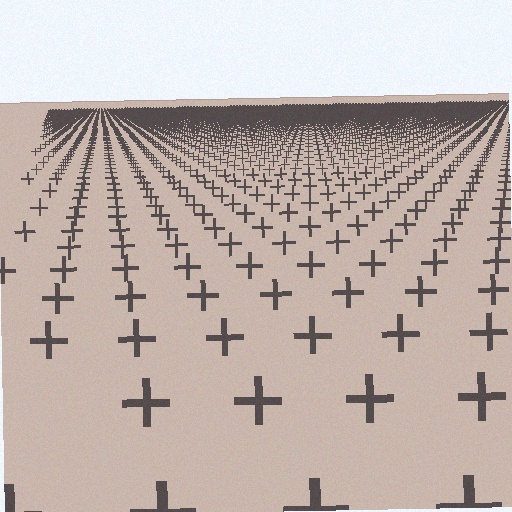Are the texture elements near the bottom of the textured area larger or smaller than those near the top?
Larger. Near the bottom, elements are closer to the viewer and appear at a bigger on-screen size.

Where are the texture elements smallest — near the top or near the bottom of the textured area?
Near the top.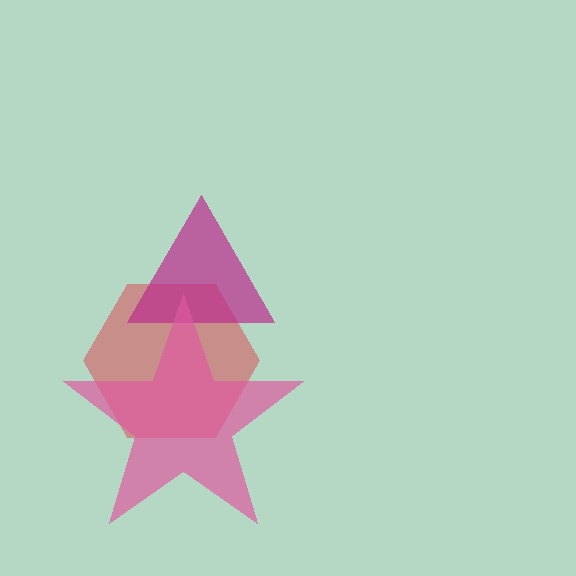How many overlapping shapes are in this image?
There are 3 overlapping shapes in the image.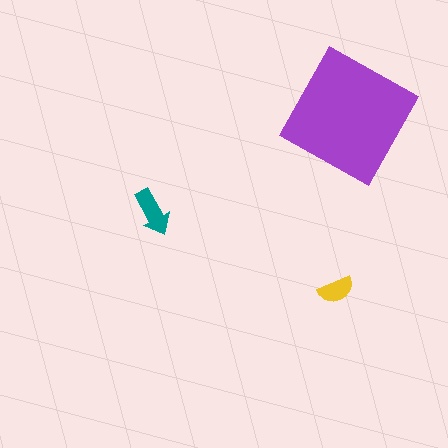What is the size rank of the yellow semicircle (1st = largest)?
3rd.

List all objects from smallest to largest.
The yellow semicircle, the teal arrow, the purple square.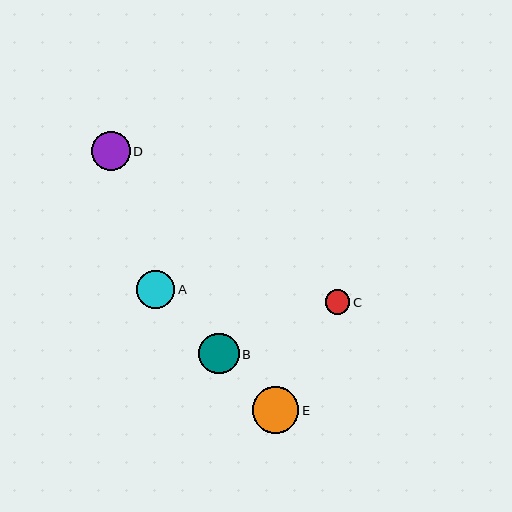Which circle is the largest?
Circle E is the largest with a size of approximately 46 pixels.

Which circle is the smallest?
Circle C is the smallest with a size of approximately 25 pixels.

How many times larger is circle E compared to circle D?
Circle E is approximately 1.2 times the size of circle D.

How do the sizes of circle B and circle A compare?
Circle B and circle A are approximately the same size.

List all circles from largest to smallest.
From largest to smallest: E, B, D, A, C.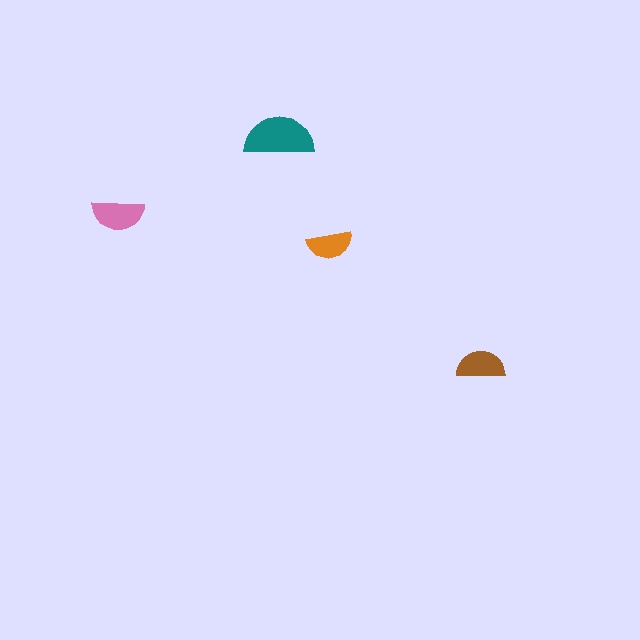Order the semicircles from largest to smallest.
the teal one, the pink one, the brown one, the orange one.